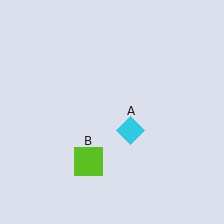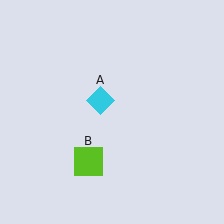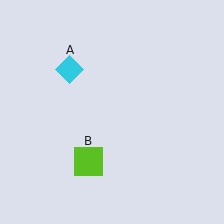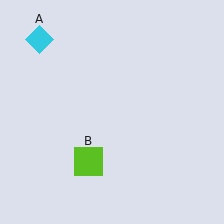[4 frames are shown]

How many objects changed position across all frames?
1 object changed position: cyan diamond (object A).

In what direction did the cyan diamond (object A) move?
The cyan diamond (object A) moved up and to the left.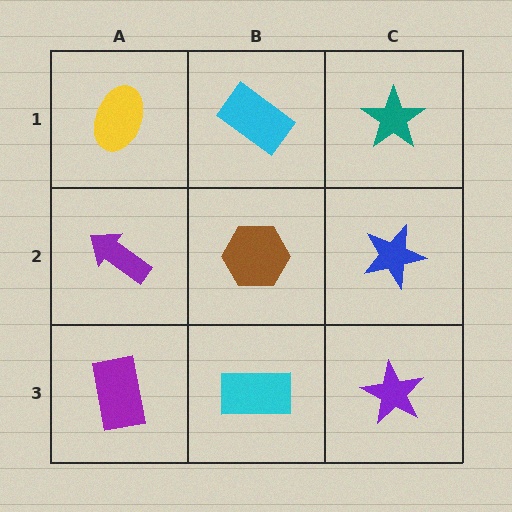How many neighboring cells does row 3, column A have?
2.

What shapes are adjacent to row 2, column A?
A yellow ellipse (row 1, column A), a purple rectangle (row 3, column A), a brown hexagon (row 2, column B).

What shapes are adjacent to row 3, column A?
A purple arrow (row 2, column A), a cyan rectangle (row 3, column B).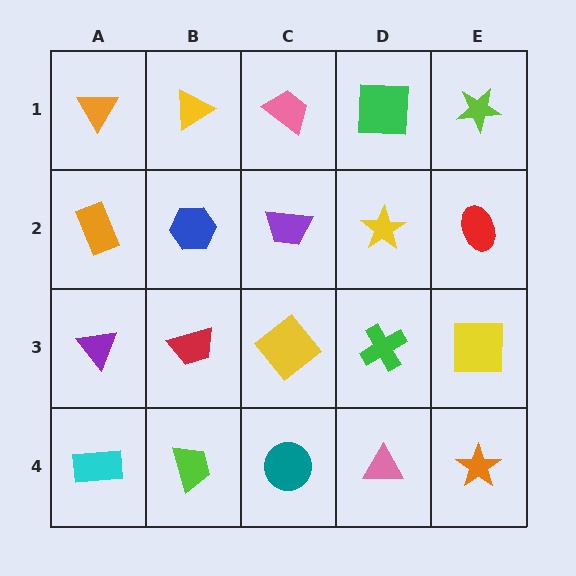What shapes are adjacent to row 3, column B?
A blue hexagon (row 2, column B), a lime trapezoid (row 4, column B), a purple triangle (row 3, column A), a yellow diamond (row 3, column C).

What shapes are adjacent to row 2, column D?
A green square (row 1, column D), a green cross (row 3, column D), a purple trapezoid (row 2, column C), a red ellipse (row 2, column E).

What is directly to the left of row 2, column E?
A yellow star.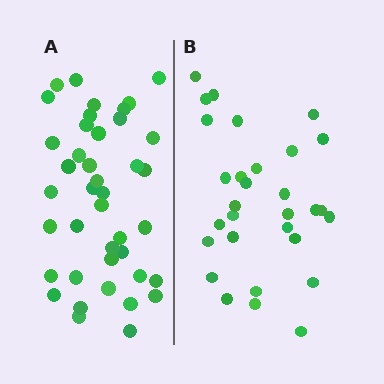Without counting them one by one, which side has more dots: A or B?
Region A (the left region) has more dots.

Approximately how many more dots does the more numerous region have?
Region A has roughly 12 or so more dots than region B.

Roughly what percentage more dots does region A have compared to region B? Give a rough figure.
About 35% more.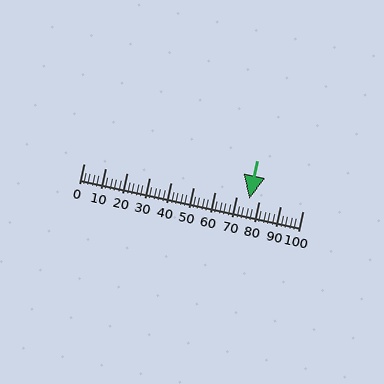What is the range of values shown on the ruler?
The ruler shows values from 0 to 100.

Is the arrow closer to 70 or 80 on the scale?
The arrow is closer to 80.